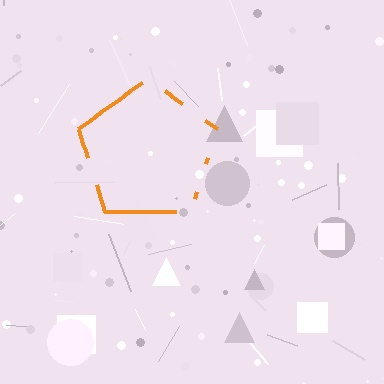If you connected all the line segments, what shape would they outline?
They would outline a pentagon.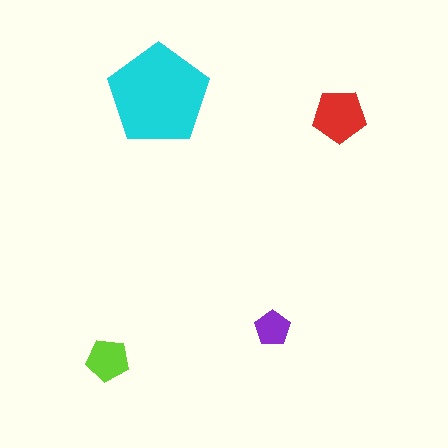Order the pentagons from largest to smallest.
the cyan one, the red one, the lime one, the purple one.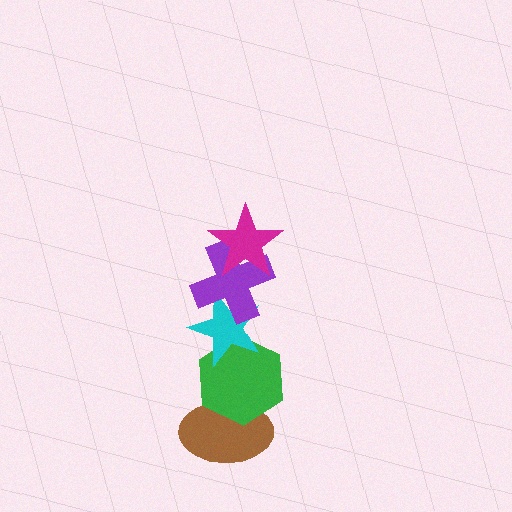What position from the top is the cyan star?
The cyan star is 3rd from the top.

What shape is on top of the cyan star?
The purple cross is on top of the cyan star.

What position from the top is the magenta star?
The magenta star is 1st from the top.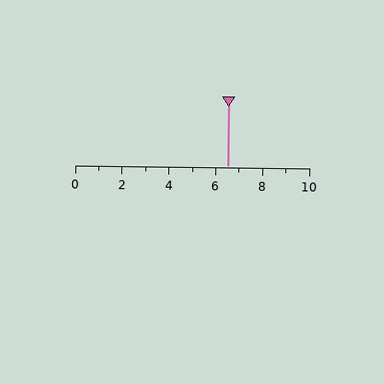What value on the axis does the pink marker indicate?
The marker indicates approximately 6.5.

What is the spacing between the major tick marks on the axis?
The major ticks are spaced 2 apart.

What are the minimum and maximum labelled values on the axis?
The axis runs from 0 to 10.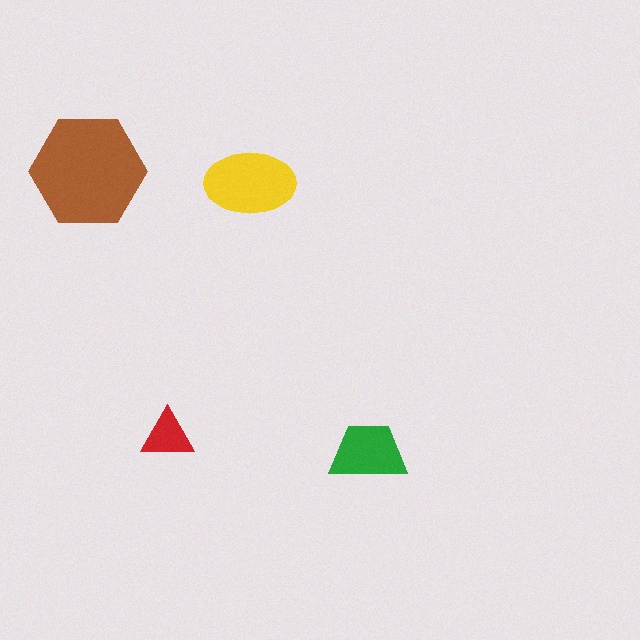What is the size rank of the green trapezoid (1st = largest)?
3rd.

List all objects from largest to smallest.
The brown hexagon, the yellow ellipse, the green trapezoid, the red triangle.